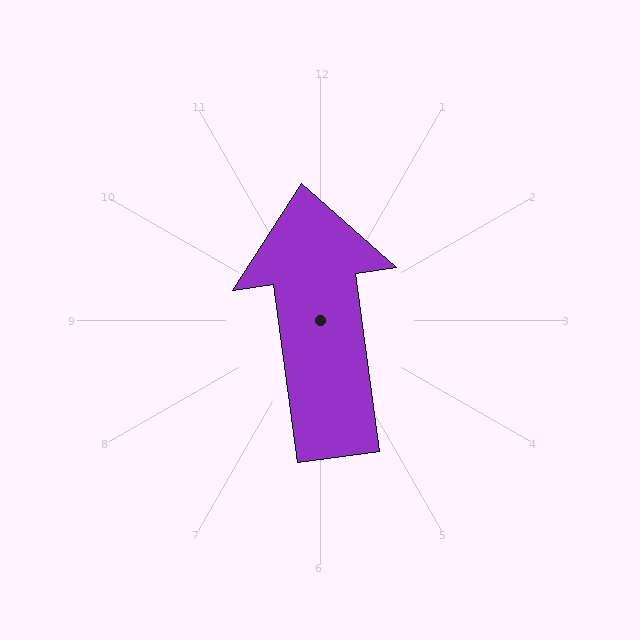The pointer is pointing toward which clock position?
Roughly 12 o'clock.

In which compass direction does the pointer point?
North.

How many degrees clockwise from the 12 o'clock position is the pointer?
Approximately 352 degrees.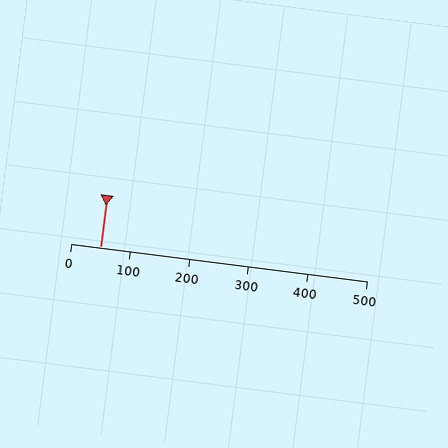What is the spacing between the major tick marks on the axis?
The major ticks are spaced 100 apart.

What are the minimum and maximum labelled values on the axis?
The axis runs from 0 to 500.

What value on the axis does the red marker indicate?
The marker indicates approximately 50.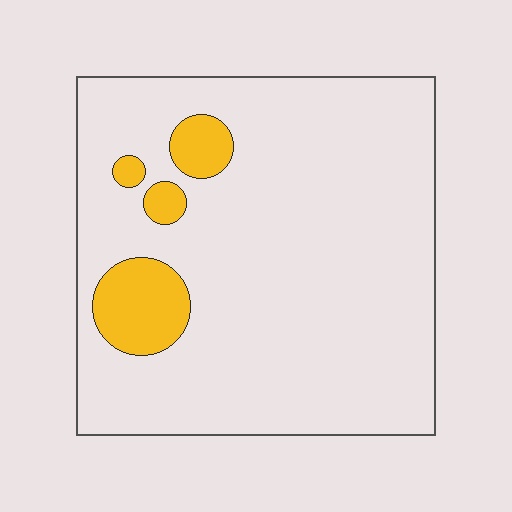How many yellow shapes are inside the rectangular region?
4.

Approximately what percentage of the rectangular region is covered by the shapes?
Approximately 10%.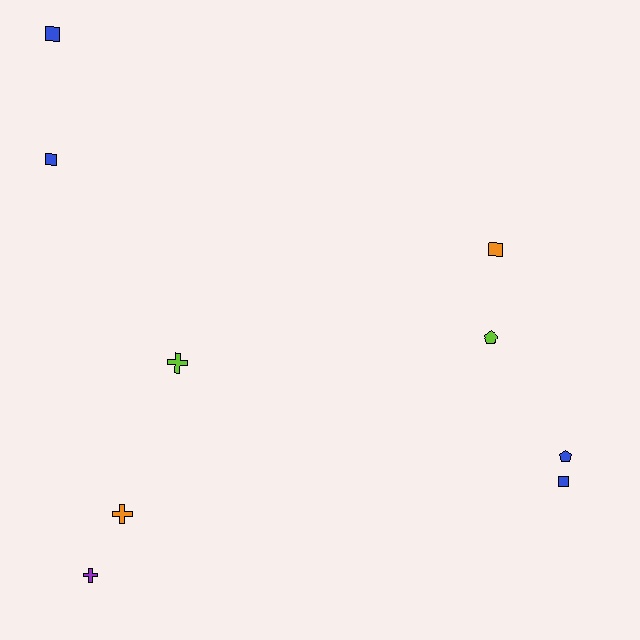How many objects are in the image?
There are 9 objects.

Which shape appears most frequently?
Square, with 4 objects.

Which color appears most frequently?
Blue, with 4 objects.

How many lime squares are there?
There are no lime squares.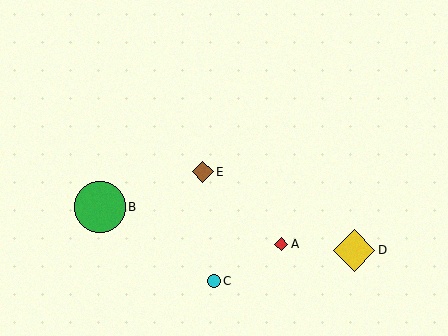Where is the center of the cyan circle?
The center of the cyan circle is at (214, 281).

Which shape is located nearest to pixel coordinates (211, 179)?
The brown diamond (labeled E) at (203, 172) is nearest to that location.